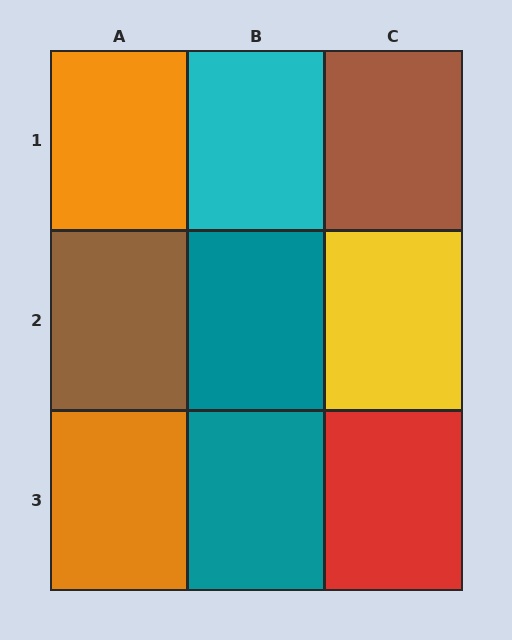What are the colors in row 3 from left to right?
Orange, teal, red.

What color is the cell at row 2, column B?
Teal.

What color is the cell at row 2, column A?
Brown.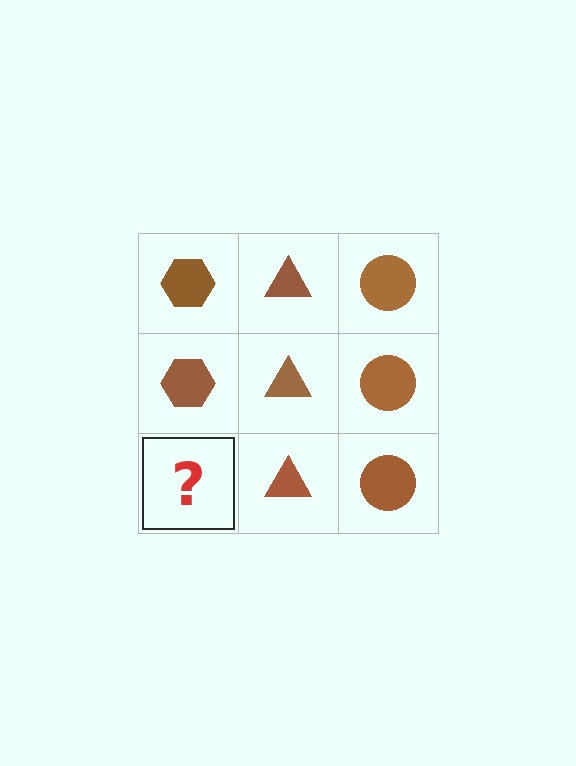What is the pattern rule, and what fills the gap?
The rule is that each column has a consistent shape. The gap should be filled with a brown hexagon.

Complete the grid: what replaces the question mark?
The question mark should be replaced with a brown hexagon.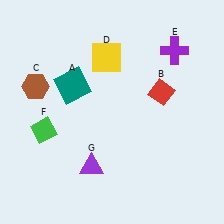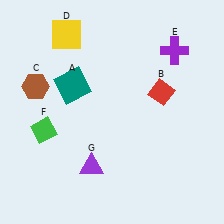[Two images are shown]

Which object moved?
The yellow square (D) moved left.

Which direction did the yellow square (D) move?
The yellow square (D) moved left.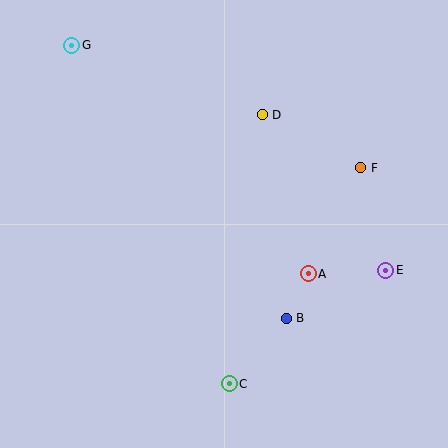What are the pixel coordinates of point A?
Point A is at (308, 274).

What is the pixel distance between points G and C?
The distance between G and C is 374 pixels.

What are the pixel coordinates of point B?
Point B is at (286, 318).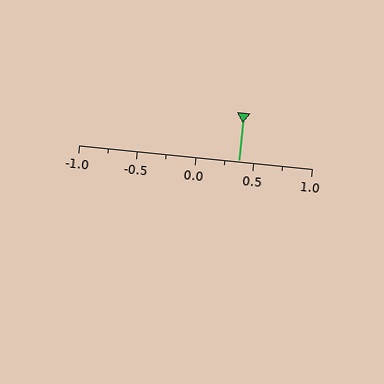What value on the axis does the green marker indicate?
The marker indicates approximately 0.38.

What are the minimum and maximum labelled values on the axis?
The axis runs from -1.0 to 1.0.